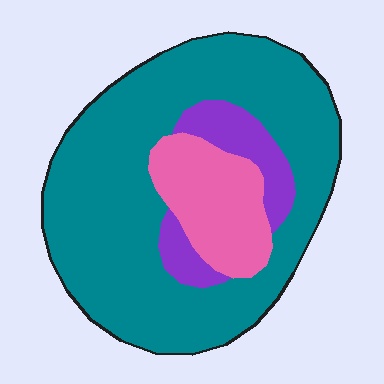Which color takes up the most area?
Teal, at roughly 70%.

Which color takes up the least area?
Purple, at roughly 10%.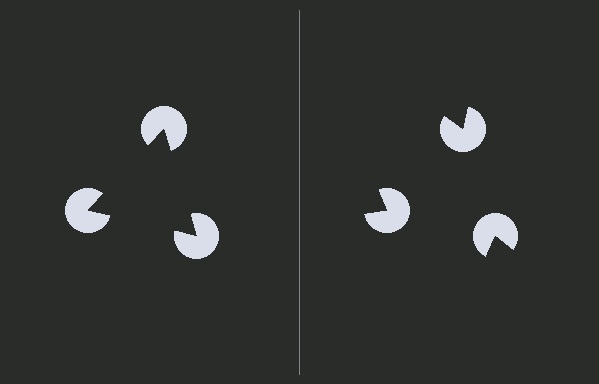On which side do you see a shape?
An illusory triangle appears on the left side. On the right side the wedge cuts are rotated, so no coherent shape forms.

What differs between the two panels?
The pac-man discs are positioned identically on both sides; only the wedge orientations differ. On the left they align to a triangle; on the right they are misaligned.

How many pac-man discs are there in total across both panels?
6 — 3 on each side.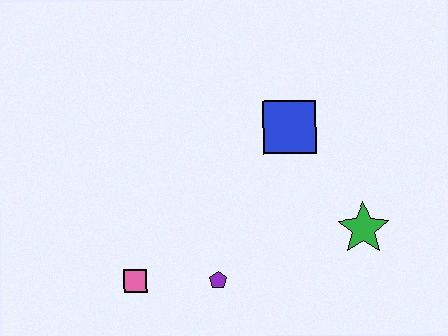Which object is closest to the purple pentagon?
The pink square is closest to the purple pentagon.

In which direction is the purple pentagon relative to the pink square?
The purple pentagon is to the right of the pink square.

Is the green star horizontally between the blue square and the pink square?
No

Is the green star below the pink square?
No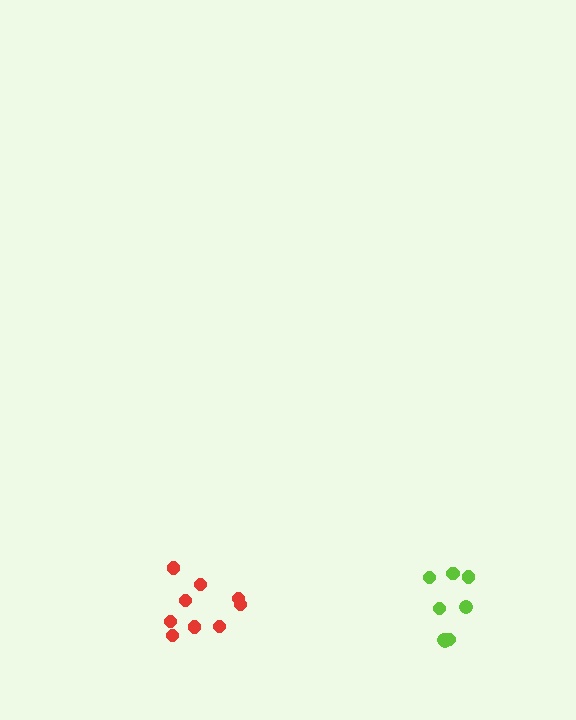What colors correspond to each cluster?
The clusters are colored: red, lime.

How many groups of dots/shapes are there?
There are 2 groups.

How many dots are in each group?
Group 1: 9 dots, Group 2: 8 dots (17 total).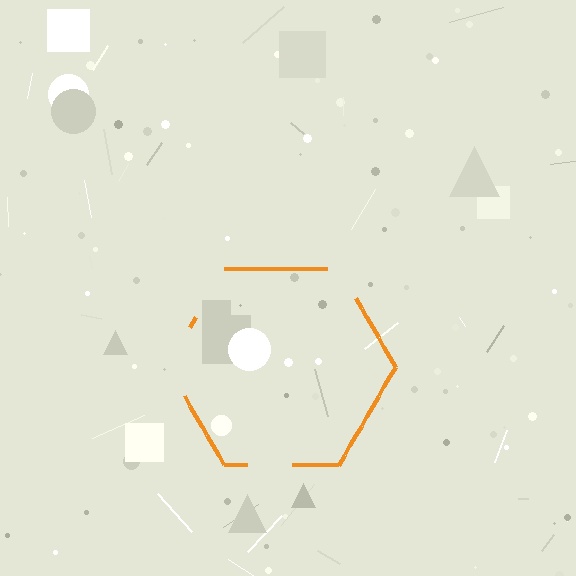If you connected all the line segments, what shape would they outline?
They would outline a hexagon.